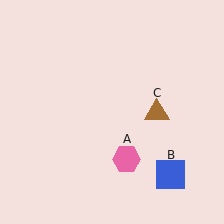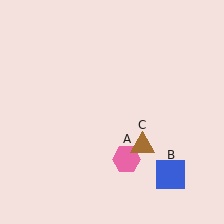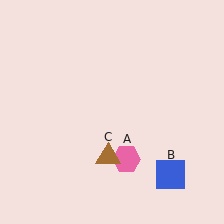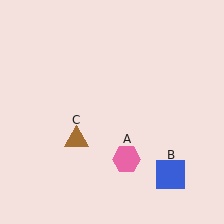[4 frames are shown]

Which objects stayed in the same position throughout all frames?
Pink hexagon (object A) and blue square (object B) remained stationary.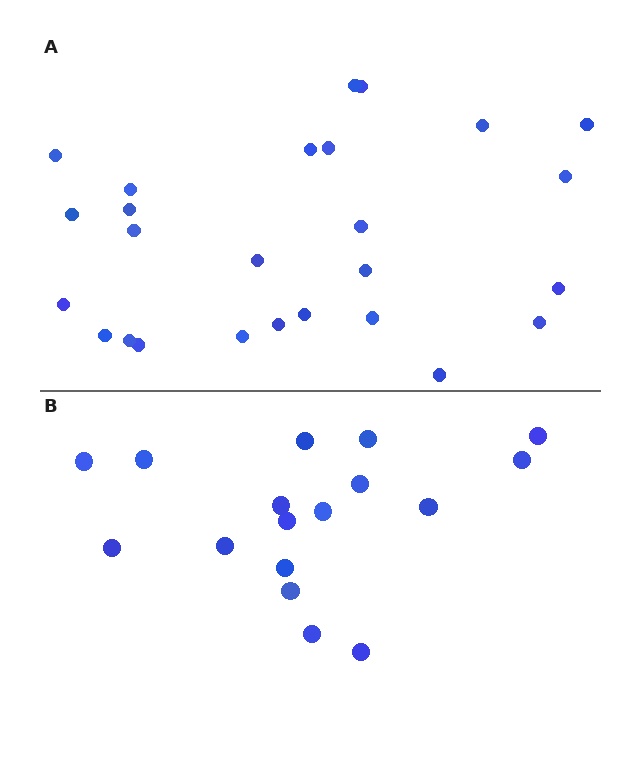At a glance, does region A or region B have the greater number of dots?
Region A (the top region) has more dots.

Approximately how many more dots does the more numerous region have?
Region A has roughly 8 or so more dots than region B.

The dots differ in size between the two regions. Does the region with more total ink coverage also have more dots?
No. Region B has more total ink coverage because its dots are larger, but region A actually contains more individual dots. Total area can be misleading — the number of items is what matters here.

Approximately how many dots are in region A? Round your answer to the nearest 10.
About 30 dots. (The exact count is 26, which rounds to 30.)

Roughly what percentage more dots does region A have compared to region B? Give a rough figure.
About 55% more.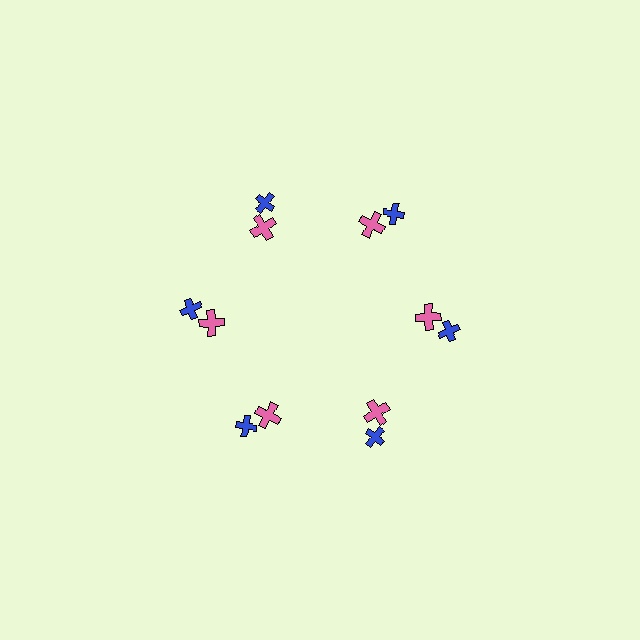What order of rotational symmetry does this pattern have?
This pattern has 6-fold rotational symmetry.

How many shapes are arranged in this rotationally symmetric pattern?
There are 12 shapes, arranged in 6 groups of 2.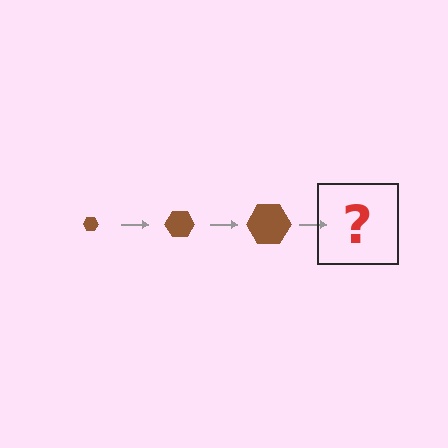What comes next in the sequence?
The next element should be a brown hexagon, larger than the previous one.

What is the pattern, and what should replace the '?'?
The pattern is that the hexagon gets progressively larger each step. The '?' should be a brown hexagon, larger than the previous one.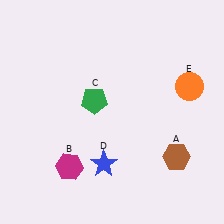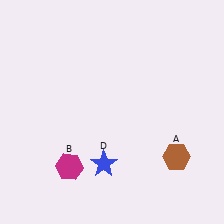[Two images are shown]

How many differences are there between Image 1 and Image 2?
There are 2 differences between the two images.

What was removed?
The green pentagon (C), the orange circle (E) were removed in Image 2.